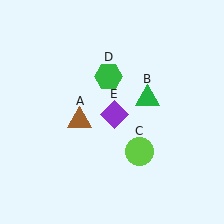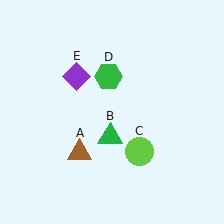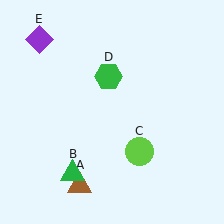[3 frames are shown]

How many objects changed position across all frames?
3 objects changed position: brown triangle (object A), green triangle (object B), purple diamond (object E).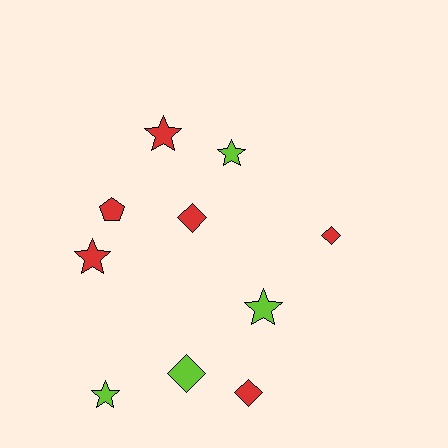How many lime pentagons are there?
There are no lime pentagons.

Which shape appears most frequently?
Star, with 5 objects.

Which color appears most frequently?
Red, with 6 objects.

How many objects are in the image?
There are 10 objects.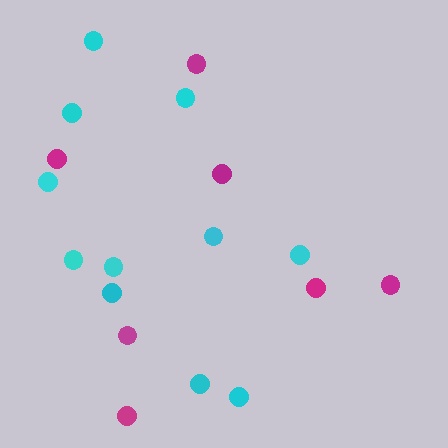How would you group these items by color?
There are 2 groups: one group of cyan circles (11) and one group of magenta circles (7).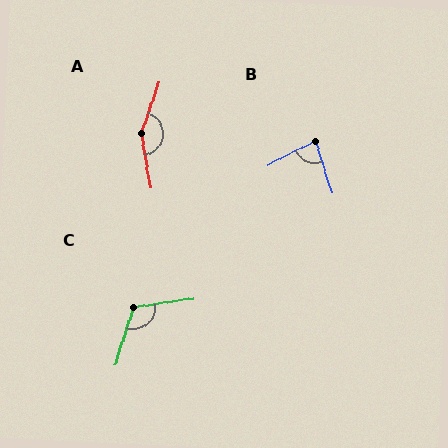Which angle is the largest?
A, at approximately 151 degrees.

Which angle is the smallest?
B, at approximately 81 degrees.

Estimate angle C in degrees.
Approximately 116 degrees.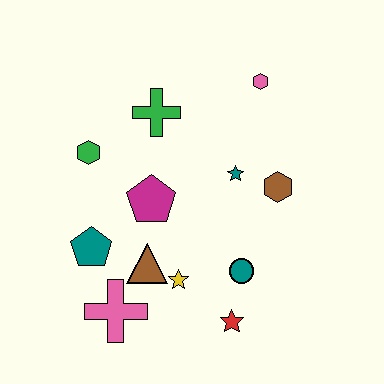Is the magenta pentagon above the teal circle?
Yes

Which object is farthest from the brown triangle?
The pink hexagon is farthest from the brown triangle.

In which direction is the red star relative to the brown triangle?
The red star is to the right of the brown triangle.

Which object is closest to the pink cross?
The brown triangle is closest to the pink cross.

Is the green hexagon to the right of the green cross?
No